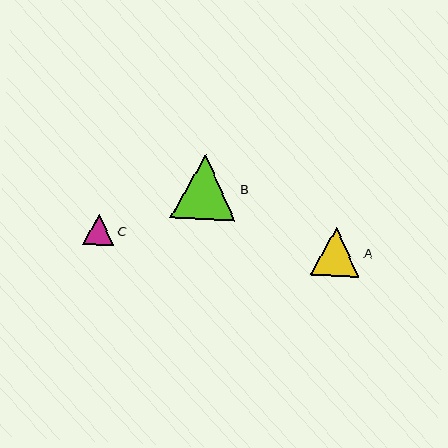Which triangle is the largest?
Triangle B is the largest with a size of approximately 65 pixels.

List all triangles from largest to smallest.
From largest to smallest: B, A, C.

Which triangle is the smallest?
Triangle C is the smallest with a size of approximately 31 pixels.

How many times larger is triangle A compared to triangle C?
Triangle A is approximately 1.6 times the size of triangle C.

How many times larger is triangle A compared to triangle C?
Triangle A is approximately 1.6 times the size of triangle C.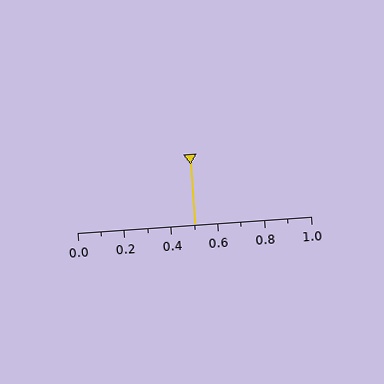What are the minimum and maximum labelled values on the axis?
The axis runs from 0.0 to 1.0.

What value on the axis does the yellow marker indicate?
The marker indicates approximately 0.5.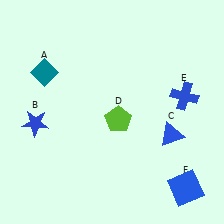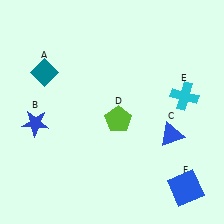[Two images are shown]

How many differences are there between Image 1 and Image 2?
There is 1 difference between the two images.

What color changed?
The cross (E) changed from blue in Image 1 to cyan in Image 2.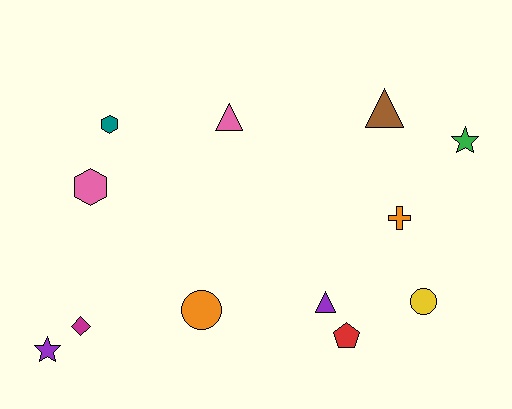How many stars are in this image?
There are 2 stars.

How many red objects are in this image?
There is 1 red object.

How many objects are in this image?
There are 12 objects.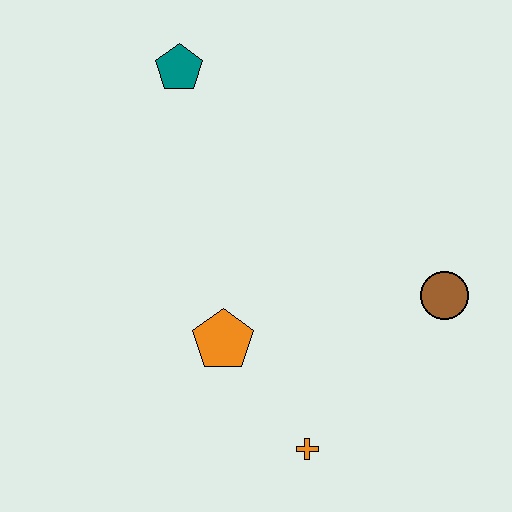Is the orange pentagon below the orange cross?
No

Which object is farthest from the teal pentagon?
The orange cross is farthest from the teal pentagon.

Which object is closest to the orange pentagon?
The orange cross is closest to the orange pentagon.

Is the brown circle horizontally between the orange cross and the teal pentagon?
No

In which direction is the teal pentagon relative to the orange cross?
The teal pentagon is above the orange cross.